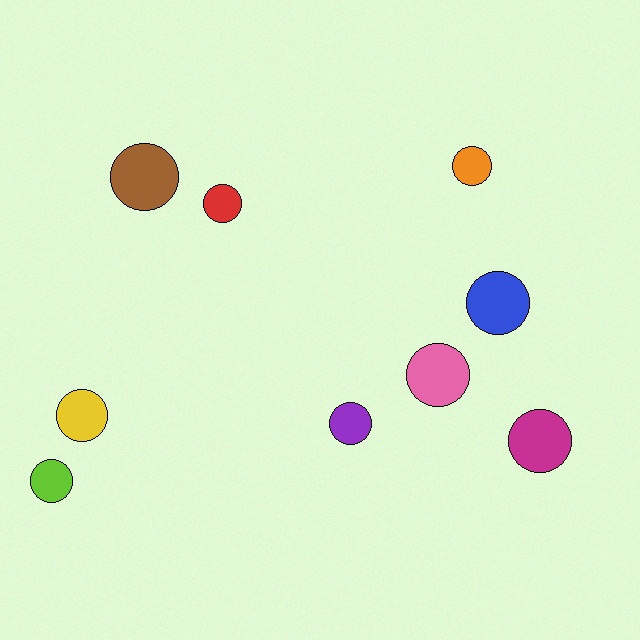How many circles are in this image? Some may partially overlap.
There are 9 circles.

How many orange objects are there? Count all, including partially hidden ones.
There is 1 orange object.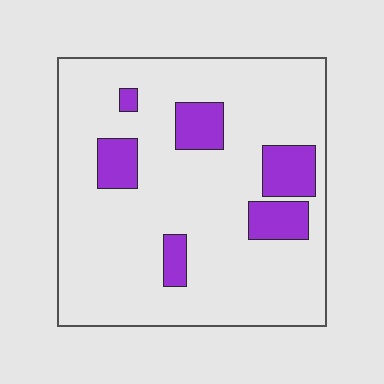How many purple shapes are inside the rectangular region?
6.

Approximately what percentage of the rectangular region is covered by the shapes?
Approximately 15%.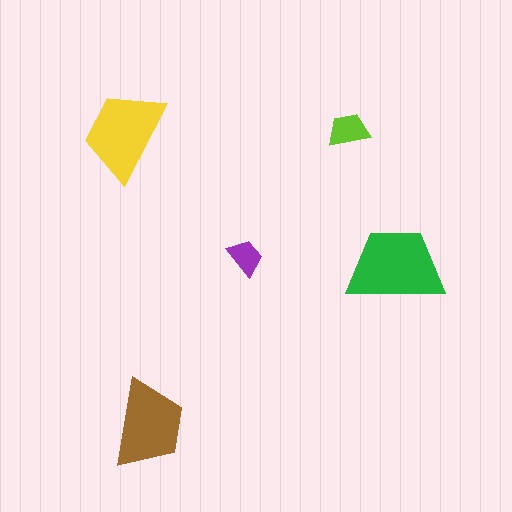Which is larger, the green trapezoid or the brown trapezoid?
The green one.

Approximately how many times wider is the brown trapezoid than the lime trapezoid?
About 2 times wider.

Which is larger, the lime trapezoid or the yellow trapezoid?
The yellow one.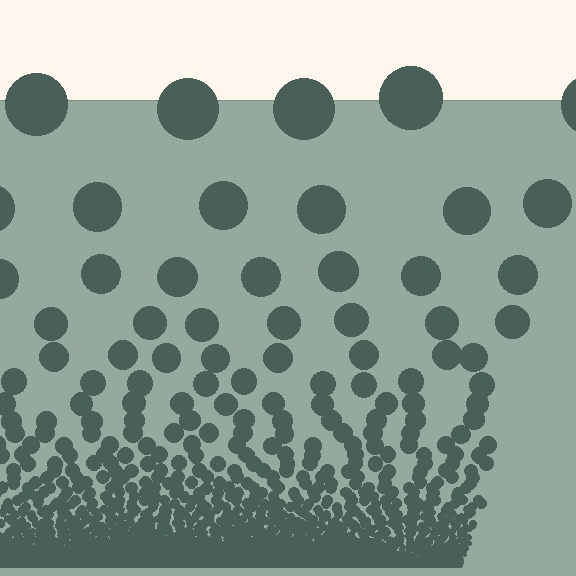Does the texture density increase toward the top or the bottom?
Density increases toward the bottom.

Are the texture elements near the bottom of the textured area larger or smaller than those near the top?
Smaller. The gradient is inverted — elements near the bottom are smaller and denser.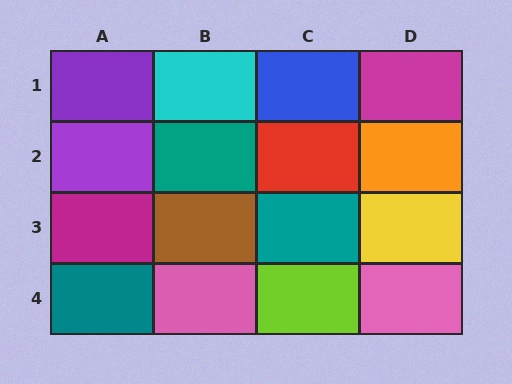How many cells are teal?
3 cells are teal.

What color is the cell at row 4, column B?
Pink.